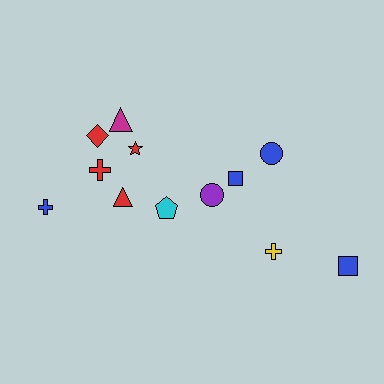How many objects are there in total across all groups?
There are 12 objects.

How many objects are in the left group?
There are 7 objects.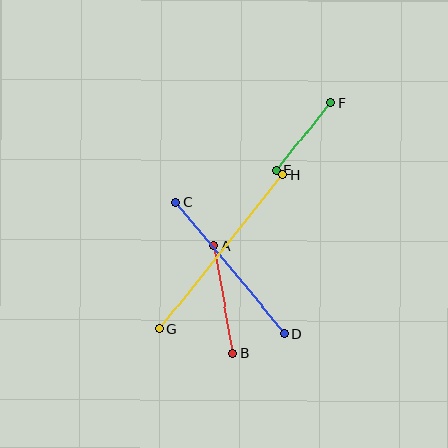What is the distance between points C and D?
The distance is approximately 171 pixels.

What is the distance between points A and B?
The distance is approximately 109 pixels.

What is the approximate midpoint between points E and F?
The midpoint is at approximately (303, 136) pixels.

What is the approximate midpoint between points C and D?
The midpoint is at approximately (230, 268) pixels.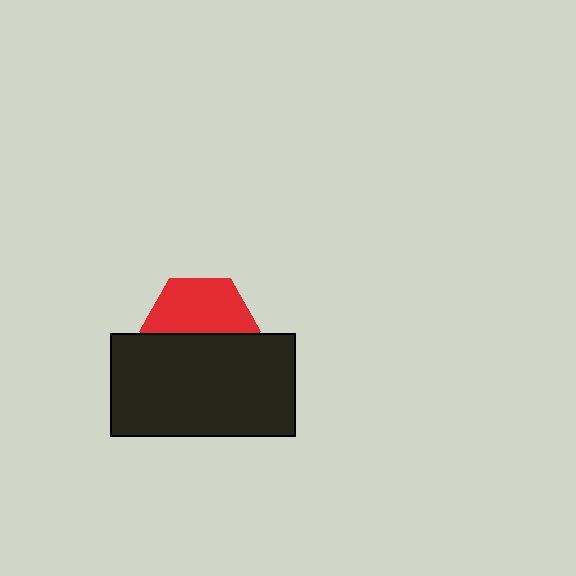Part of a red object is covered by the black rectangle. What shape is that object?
It is a hexagon.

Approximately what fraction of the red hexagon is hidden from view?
Roughly 47% of the red hexagon is hidden behind the black rectangle.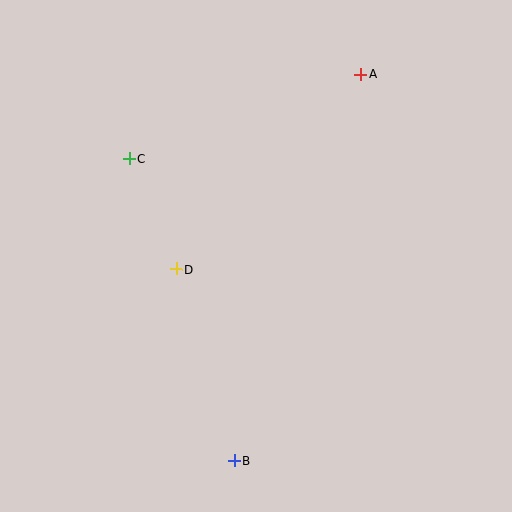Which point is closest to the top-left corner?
Point C is closest to the top-left corner.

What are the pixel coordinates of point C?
Point C is at (129, 159).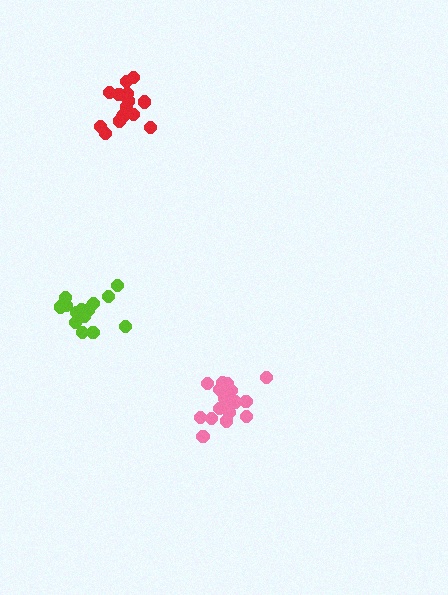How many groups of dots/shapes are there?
There are 3 groups.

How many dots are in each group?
Group 1: 17 dots, Group 2: 14 dots, Group 3: 19 dots (50 total).